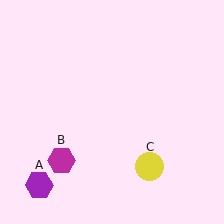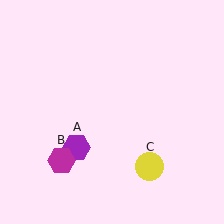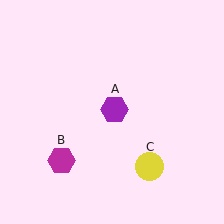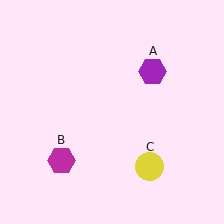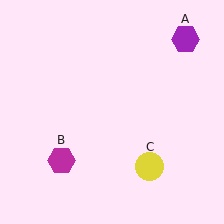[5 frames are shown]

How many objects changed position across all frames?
1 object changed position: purple hexagon (object A).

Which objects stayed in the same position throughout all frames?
Magenta hexagon (object B) and yellow circle (object C) remained stationary.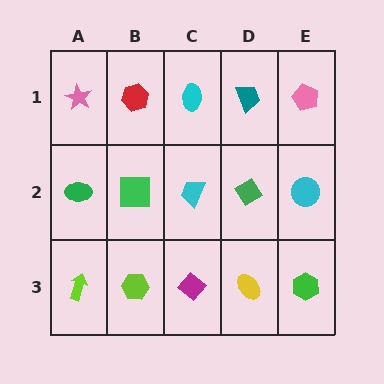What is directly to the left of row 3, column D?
A magenta diamond.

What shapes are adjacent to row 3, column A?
A green ellipse (row 2, column A), a lime hexagon (row 3, column B).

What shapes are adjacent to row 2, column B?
A red hexagon (row 1, column B), a lime hexagon (row 3, column B), a green ellipse (row 2, column A), a cyan trapezoid (row 2, column C).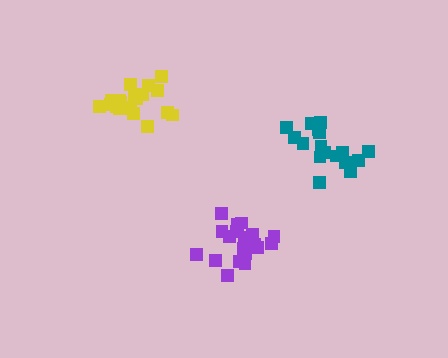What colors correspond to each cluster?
The clusters are colored: yellow, purple, teal.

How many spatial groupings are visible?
There are 3 spatial groupings.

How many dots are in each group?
Group 1: 21 dots, Group 2: 19 dots, Group 3: 17 dots (57 total).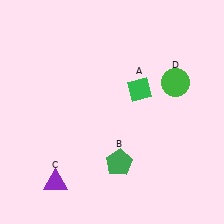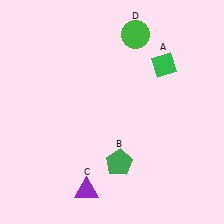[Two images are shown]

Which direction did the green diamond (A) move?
The green diamond (A) moved right.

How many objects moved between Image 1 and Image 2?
3 objects moved between the two images.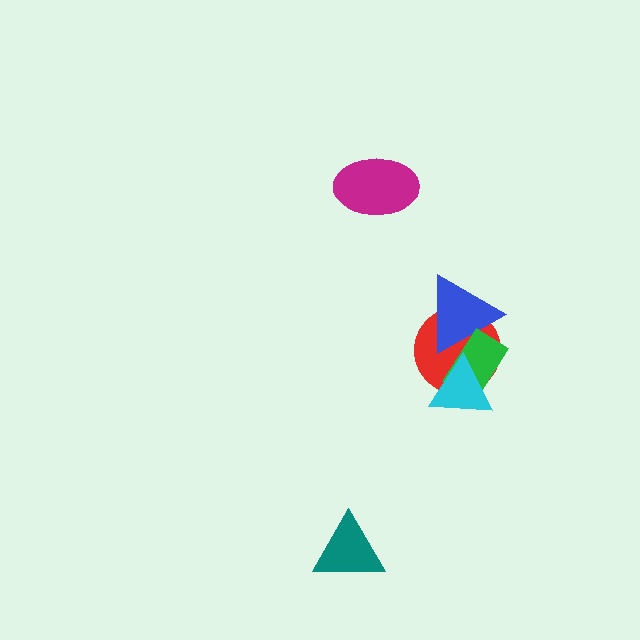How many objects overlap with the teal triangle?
0 objects overlap with the teal triangle.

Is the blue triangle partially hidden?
Yes, it is partially covered by another shape.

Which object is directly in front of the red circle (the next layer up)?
The blue triangle is directly in front of the red circle.